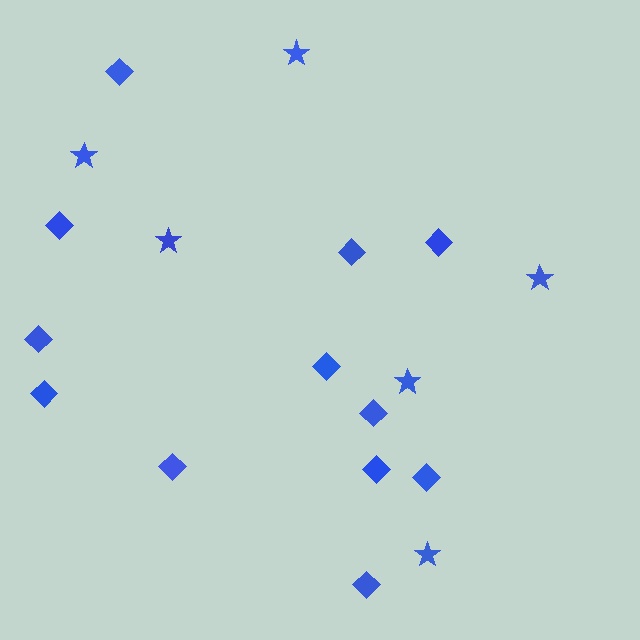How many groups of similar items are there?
There are 2 groups: one group of diamonds (12) and one group of stars (6).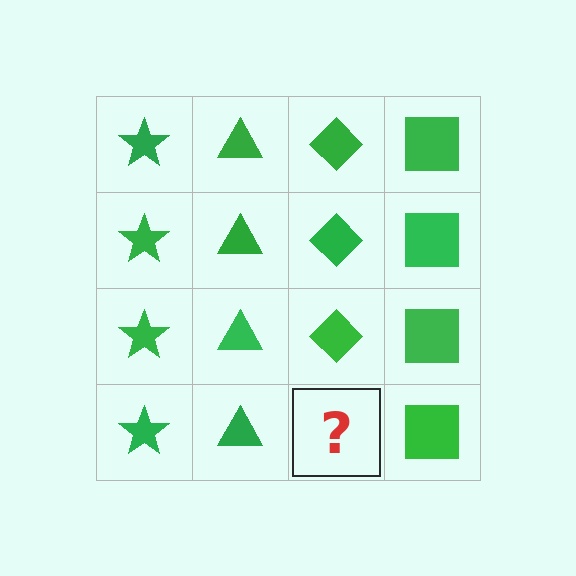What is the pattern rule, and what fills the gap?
The rule is that each column has a consistent shape. The gap should be filled with a green diamond.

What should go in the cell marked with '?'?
The missing cell should contain a green diamond.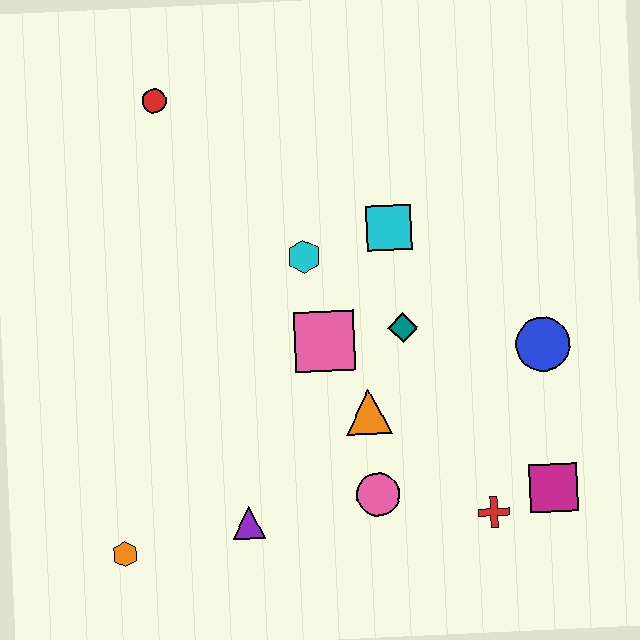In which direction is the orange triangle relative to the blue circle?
The orange triangle is to the left of the blue circle.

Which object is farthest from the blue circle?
The orange hexagon is farthest from the blue circle.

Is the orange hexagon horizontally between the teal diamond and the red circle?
No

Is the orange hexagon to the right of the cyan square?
No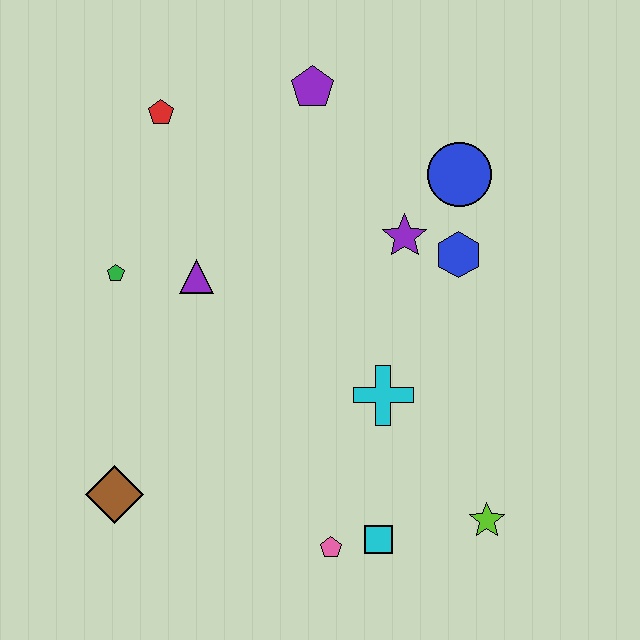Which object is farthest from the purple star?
The brown diamond is farthest from the purple star.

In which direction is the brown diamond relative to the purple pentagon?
The brown diamond is below the purple pentagon.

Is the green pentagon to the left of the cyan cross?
Yes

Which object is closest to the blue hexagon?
The purple star is closest to the blue hexagon.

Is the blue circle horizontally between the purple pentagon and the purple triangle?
No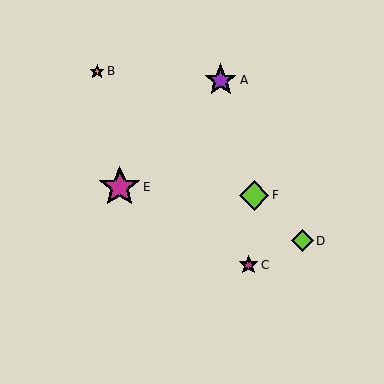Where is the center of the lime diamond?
The center of the lime diamond is at (303, 241).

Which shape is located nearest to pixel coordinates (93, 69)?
The orange star (labeled B) at (97, 71) is nearest to that location.